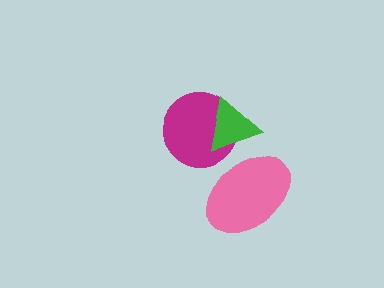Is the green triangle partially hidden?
Yes, it is partially covered by another shape.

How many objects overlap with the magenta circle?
1 object overlaps with the magenta circle.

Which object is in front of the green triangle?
The pink ellipse is in front of the green triangle.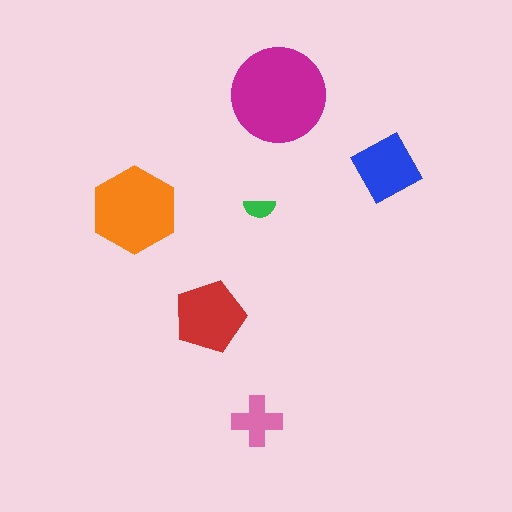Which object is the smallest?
The green semicircle.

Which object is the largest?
The magenta circle.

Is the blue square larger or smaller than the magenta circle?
Smaller.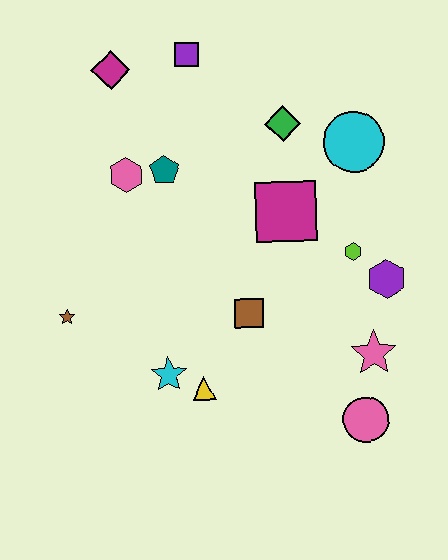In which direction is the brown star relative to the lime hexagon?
The brown star is to the left of the lime hexagon.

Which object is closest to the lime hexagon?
The purple hexagon is closest to the lime hexagon.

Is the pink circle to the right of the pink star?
No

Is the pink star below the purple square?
Yes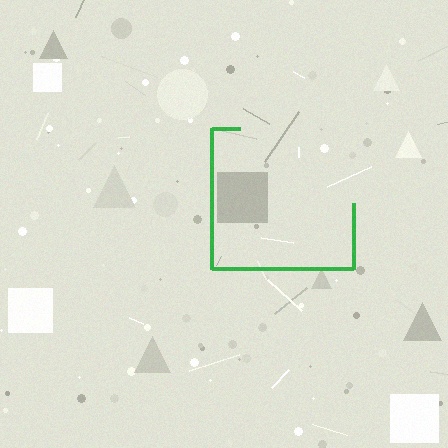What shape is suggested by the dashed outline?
The dashed outline suggests a square.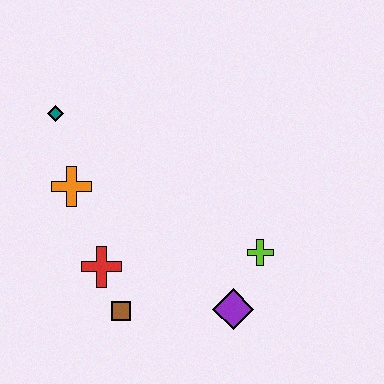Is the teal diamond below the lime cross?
No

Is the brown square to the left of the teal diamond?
No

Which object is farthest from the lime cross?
The teal diamond is farthest from the lime cross.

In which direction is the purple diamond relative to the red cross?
The purple diamond is to the right of the red cross.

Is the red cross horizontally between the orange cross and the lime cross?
Yes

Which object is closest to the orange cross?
The teal diamond is closest to the orange cross.